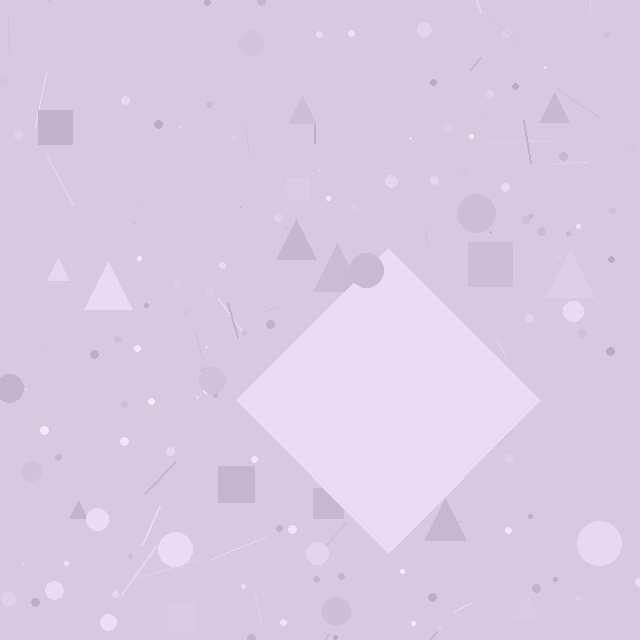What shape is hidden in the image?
A diamond is hidden in the image.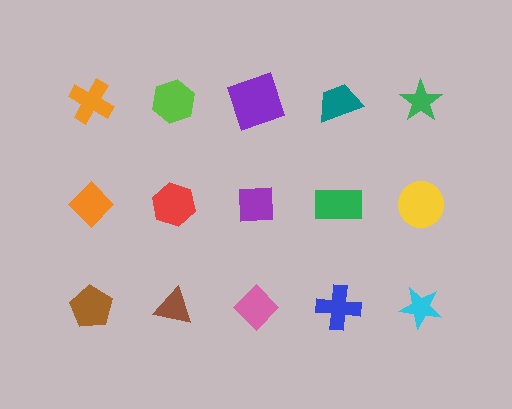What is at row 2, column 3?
A purple square.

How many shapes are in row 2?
5 shapes.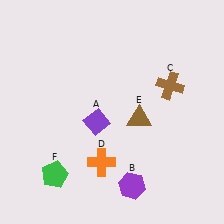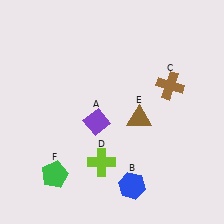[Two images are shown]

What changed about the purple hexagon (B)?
In Image 1, B is purple. In Image 2, it changed to blue.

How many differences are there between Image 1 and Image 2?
There are 2 differences between the two images.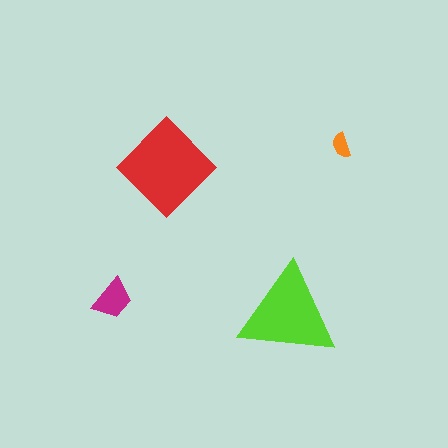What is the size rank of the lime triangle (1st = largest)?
2nd.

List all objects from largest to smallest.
The red diamond, the lime triangle, the magenta trapezoid, the orange semicircle.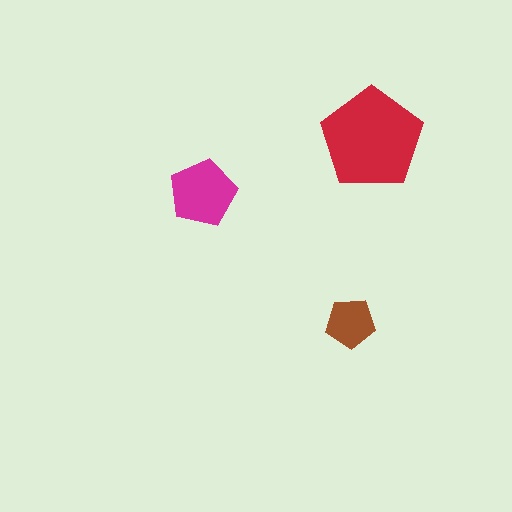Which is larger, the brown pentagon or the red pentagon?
The red one.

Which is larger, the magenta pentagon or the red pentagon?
The red one.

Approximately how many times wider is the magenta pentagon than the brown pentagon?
About 1.5 times wider.